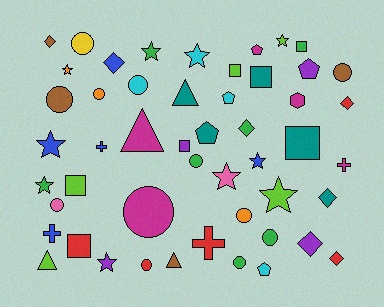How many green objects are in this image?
There are 7 green objects.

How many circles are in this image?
There are 12 circles.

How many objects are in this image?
There are 50 objects.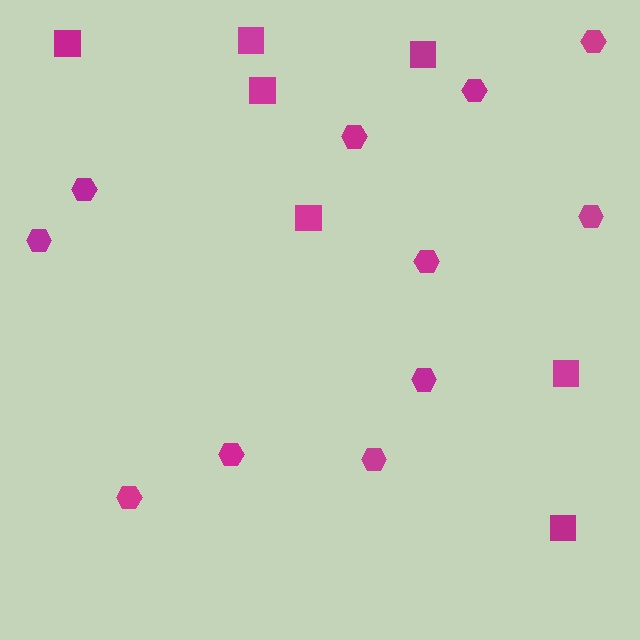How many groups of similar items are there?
There are 2 groups: one group of hexagons (11) and one group of squares (7).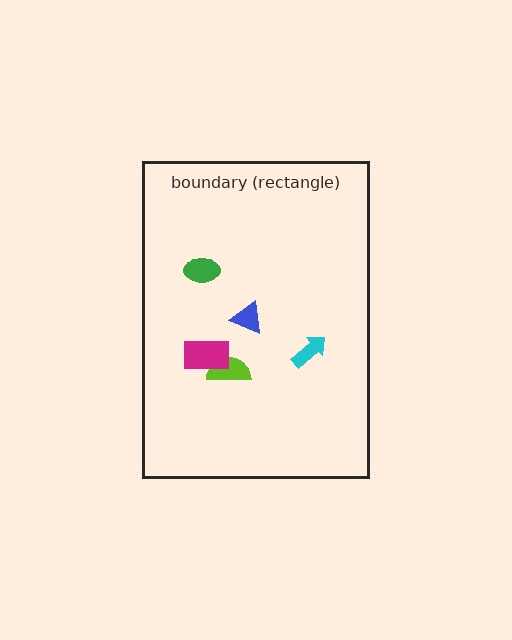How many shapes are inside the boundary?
5 inside, 0 outside.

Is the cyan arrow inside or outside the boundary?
Inside.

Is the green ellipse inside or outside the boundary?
Inside.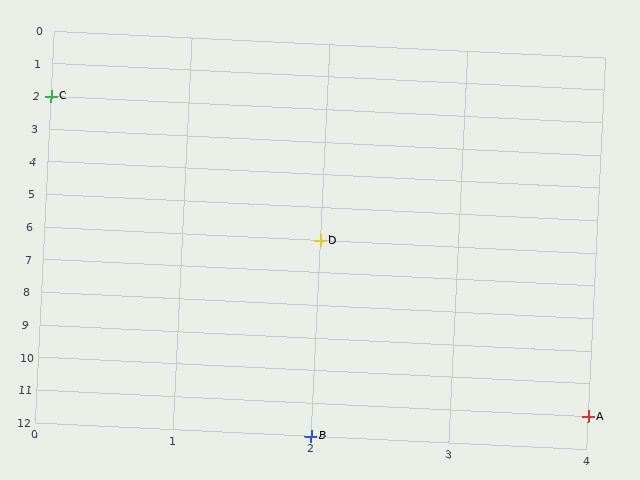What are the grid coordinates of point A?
Point A is at grid coordinates (4, 11).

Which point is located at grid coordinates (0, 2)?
Point C is at (0, 2).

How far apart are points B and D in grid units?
Points B and D are 6 rows apart.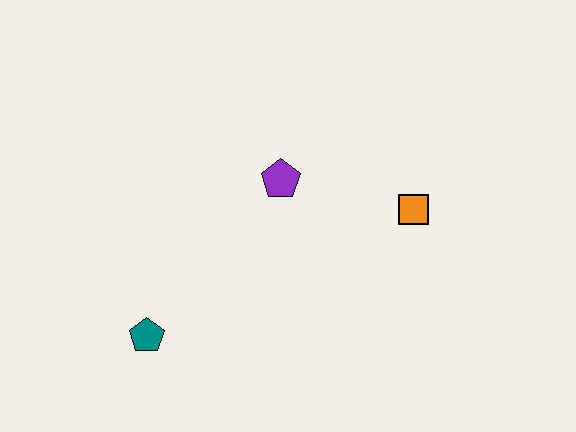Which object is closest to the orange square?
The purple pentagon is closest to the orange square.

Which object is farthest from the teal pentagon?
The orange square is farthest from the teal pentagon.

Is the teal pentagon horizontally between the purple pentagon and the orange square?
No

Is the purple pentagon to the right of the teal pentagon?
Yes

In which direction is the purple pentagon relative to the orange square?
The purple pentagon is to the left of the orange square.